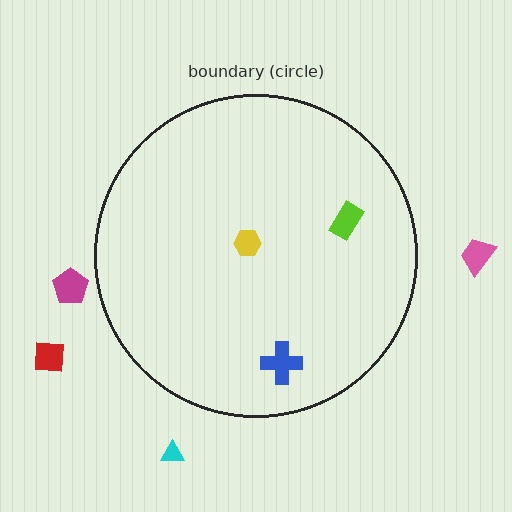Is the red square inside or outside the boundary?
Outside.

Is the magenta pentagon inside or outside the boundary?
Outside.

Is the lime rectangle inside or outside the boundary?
Inside.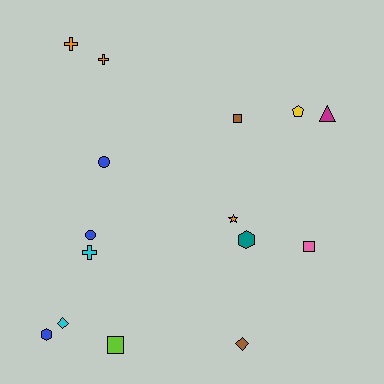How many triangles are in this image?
There is 1 triangle.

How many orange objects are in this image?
There are 3 orange objects.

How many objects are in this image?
There are 15 objects.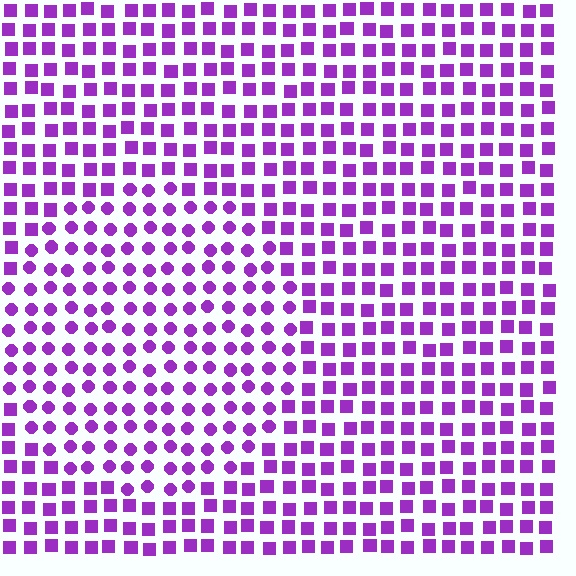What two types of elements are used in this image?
The image uses circles inside the circle region and squares outside it.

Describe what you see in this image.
The image is filled with small purple elements arranged in a uniform grid. A circle-shaped region contains circles, while the surrounding area contains squares. The boundary is defined purely by the change in element shape.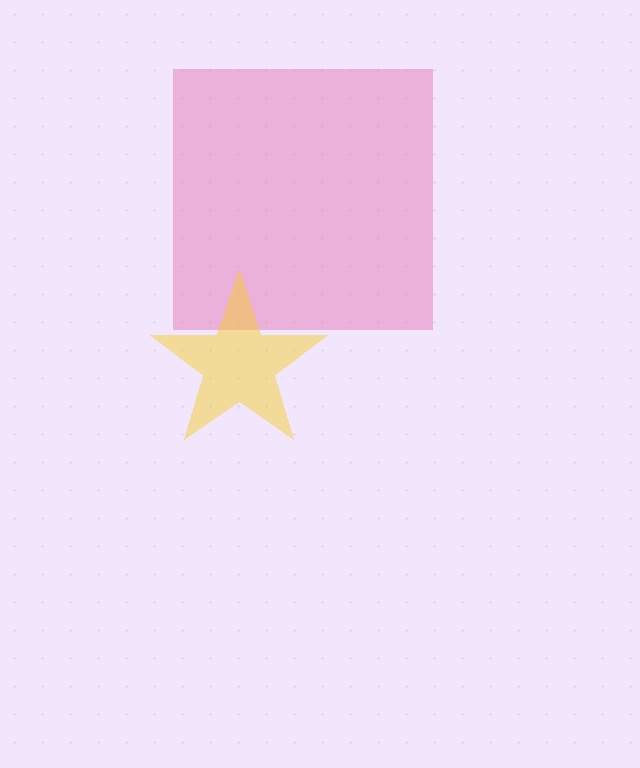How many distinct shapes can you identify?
There are 2 distinct shapes: a pink square, a yellow star.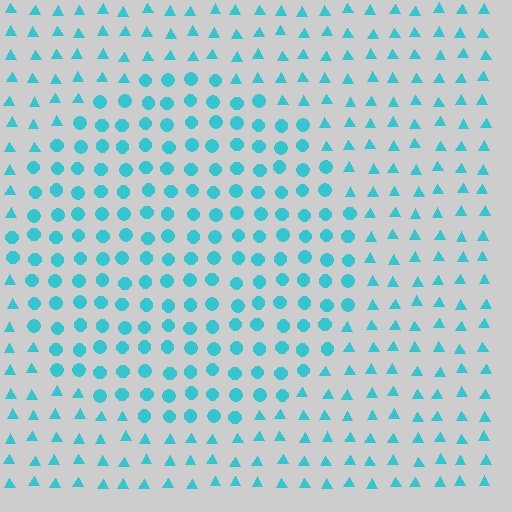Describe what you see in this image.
The image is filled with small cyan elements arranged in a uniform grid. A circle-shaped region contains circles, while the surrounding area contains triangles. The boundary is defined purely by the change in element shape.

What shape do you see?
I see a circle.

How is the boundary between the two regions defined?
The boundary is defined by a change in element shape: circles inside vs. triangles outside. All elements share the same color and spacing.